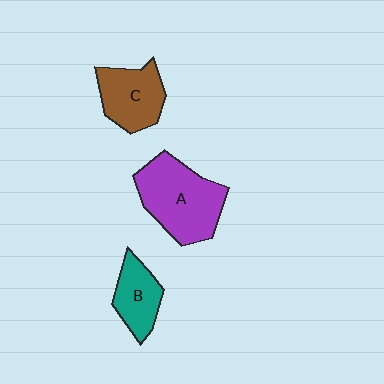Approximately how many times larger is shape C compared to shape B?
Approximately 1.3 times.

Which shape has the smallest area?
Shape B (teal).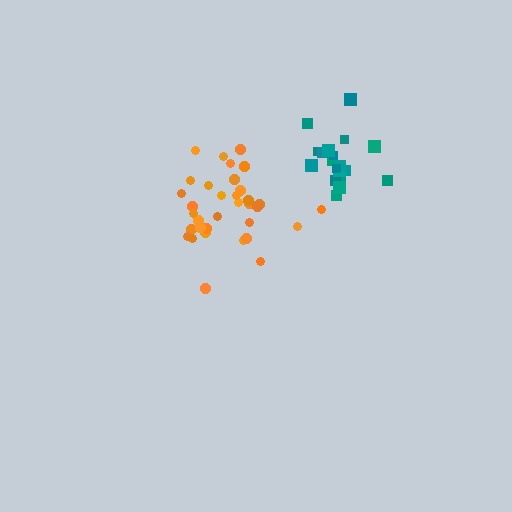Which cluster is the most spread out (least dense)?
Teal.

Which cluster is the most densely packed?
Orange.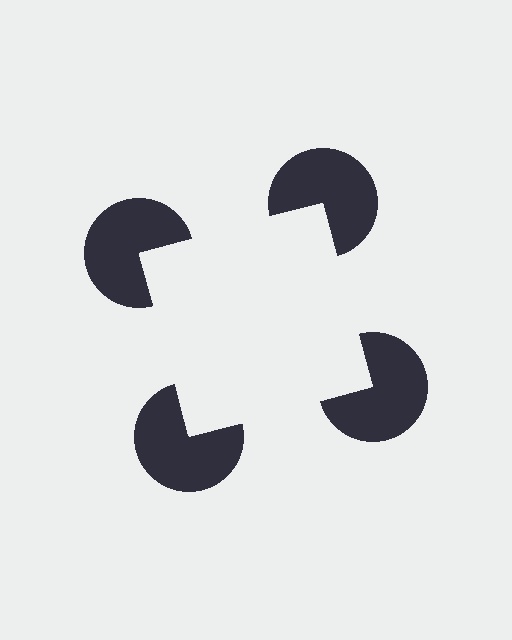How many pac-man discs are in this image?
There are 4 — one at each vertex of the illusory square.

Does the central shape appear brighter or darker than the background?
It typically appears slightly brighter than the background, even though no actual brightness change is drawn.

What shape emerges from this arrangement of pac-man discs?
An illusory square — its edges are inferred from the aligned wedge cuts in the pac-man discs, not physically drawn.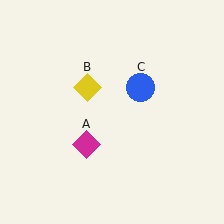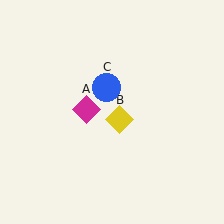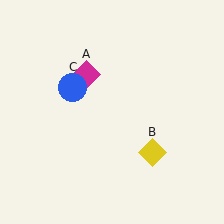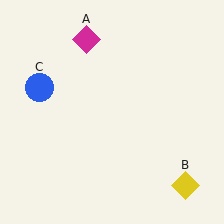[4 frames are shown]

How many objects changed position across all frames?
3 objects changed position: magenta diamond (object A), yellow diamond (object B), blue circle (object C).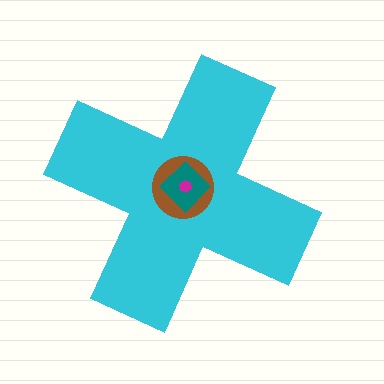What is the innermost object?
The magenta hexagon.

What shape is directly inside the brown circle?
The teal diamond.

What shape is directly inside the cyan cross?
The brown circle.